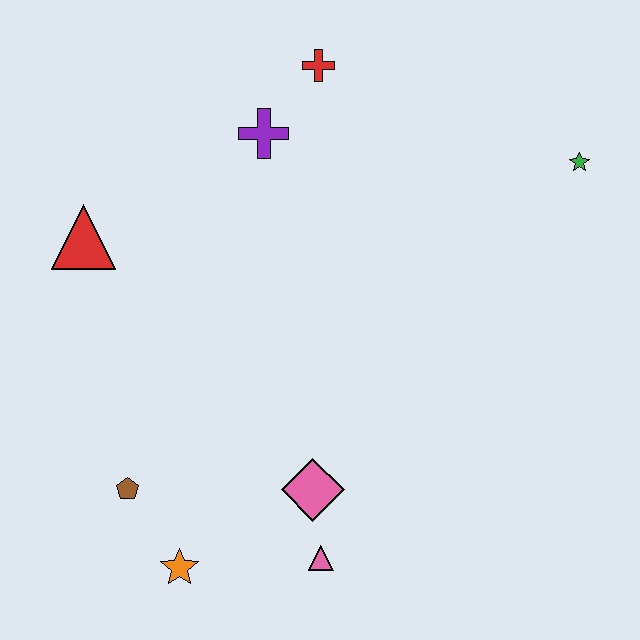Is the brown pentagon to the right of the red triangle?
Yes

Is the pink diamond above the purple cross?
No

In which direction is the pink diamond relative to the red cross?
The pink diamond is below the red cross.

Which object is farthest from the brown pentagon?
The green star is farthest from the brown pentagon.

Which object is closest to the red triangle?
The purple cross is closest to the red triangle.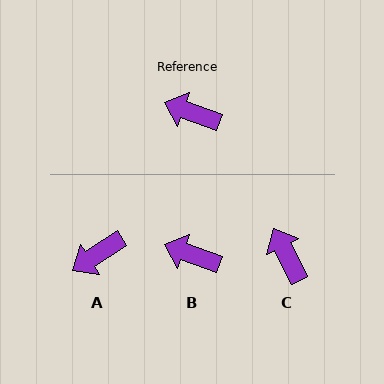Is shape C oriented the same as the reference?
No, it is off by about 43 degrees.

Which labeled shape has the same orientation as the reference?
B.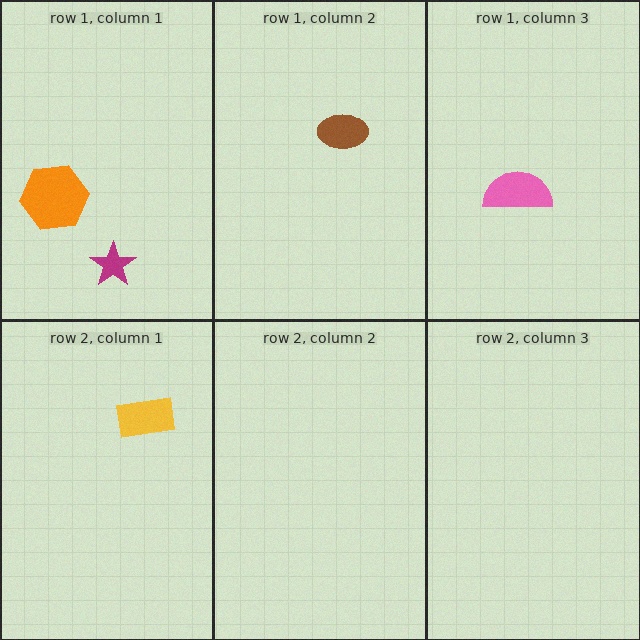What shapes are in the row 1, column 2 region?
The brown ellipse.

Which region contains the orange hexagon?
The row 1, column 1 region.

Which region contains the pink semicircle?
The row 1, column 3 region.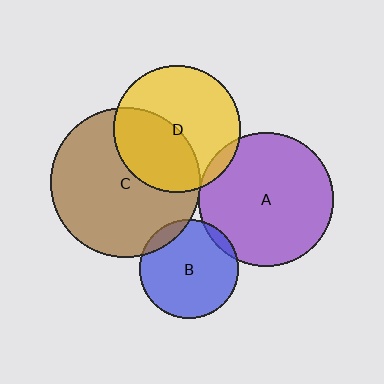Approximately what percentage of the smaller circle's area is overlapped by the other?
Approximately 5%.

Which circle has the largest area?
Circle C (brown).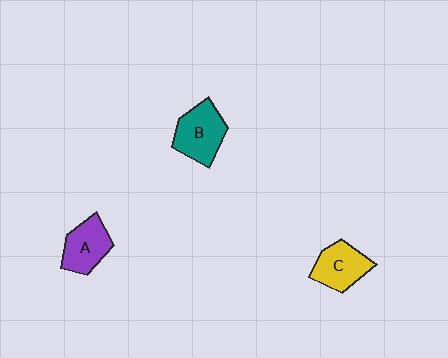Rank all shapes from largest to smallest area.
From largest to smallest: B (teal), A (purple), C (yellow).